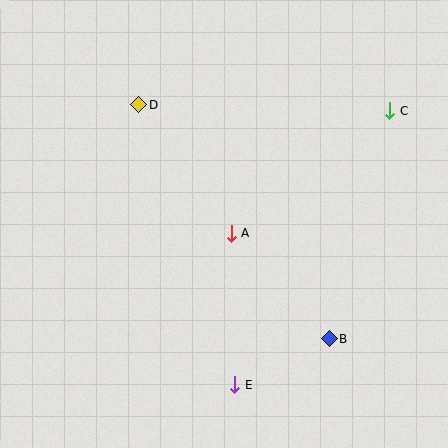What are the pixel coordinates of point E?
Point E is at (235, 385).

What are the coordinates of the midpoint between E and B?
The midpoint between E and B is at (282, 362).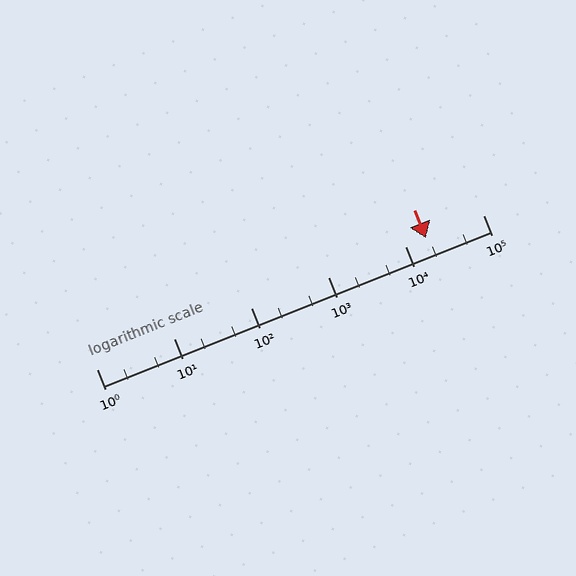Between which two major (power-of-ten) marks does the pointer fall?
The pointer is between 10000 and 100000.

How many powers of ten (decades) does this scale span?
The scale spans 5 decades, from 1 to 100000.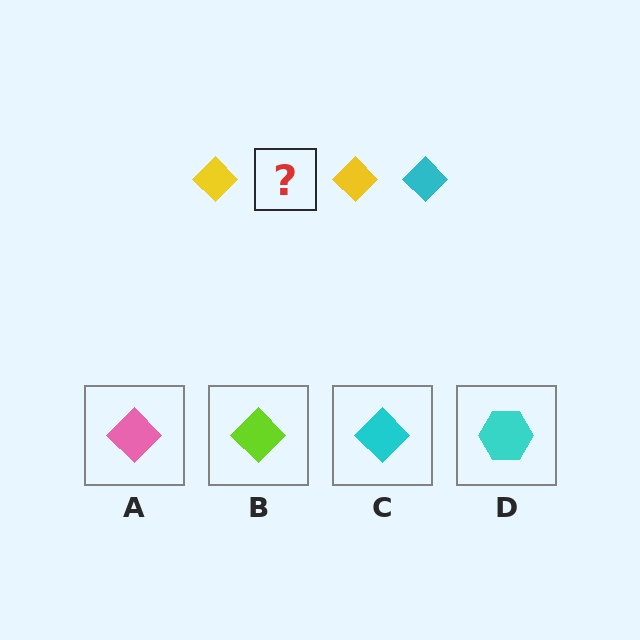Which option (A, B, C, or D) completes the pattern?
C.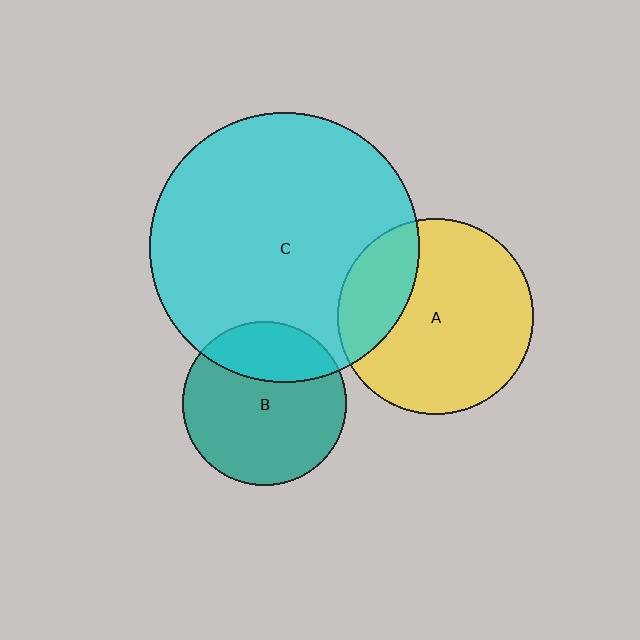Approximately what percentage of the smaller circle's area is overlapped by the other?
Approximately 25%.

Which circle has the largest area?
Circle C (cyan).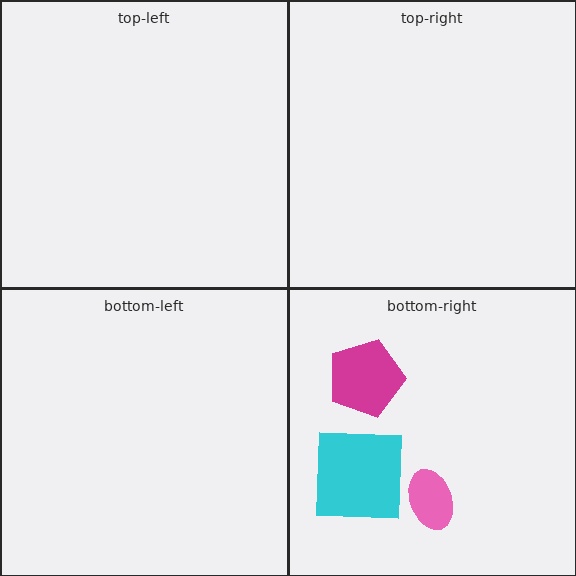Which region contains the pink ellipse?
The bottom-right region.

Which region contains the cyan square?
The bottom-right region.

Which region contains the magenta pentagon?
The bottom-right region.